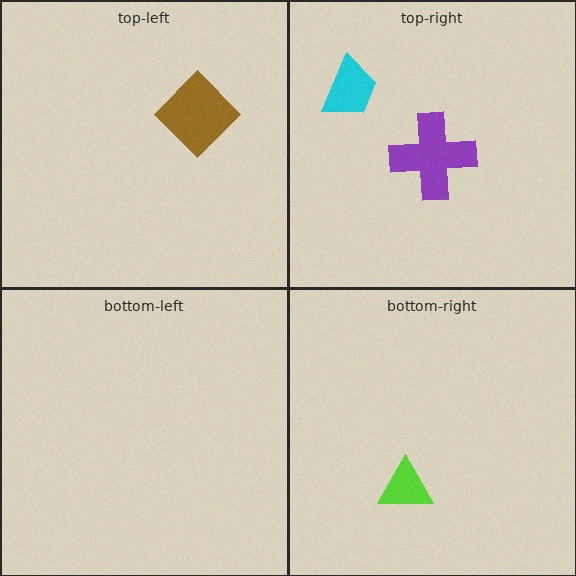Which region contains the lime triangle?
The bottom-right region.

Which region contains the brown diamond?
The top-left region.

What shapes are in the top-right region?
The purple cross, the cyan trapezoid.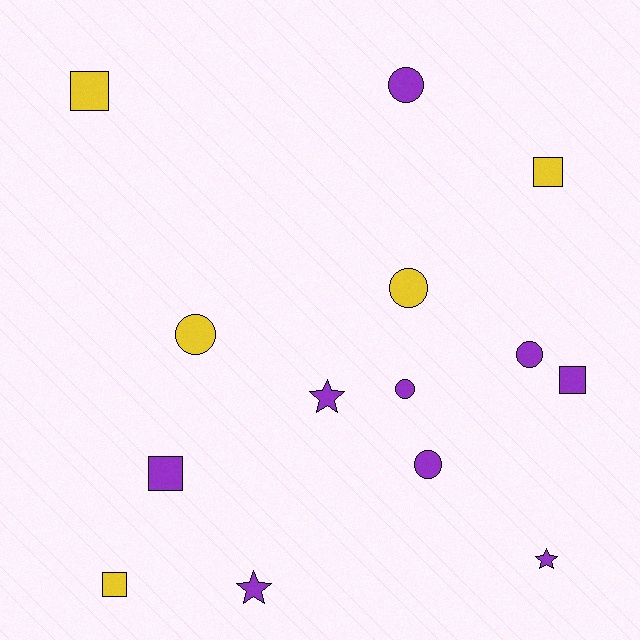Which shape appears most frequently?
Circle, with 6 objects.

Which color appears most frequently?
Purple, with 9 objects.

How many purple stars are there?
There are 3 purple stars.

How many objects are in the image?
There are 14 objects.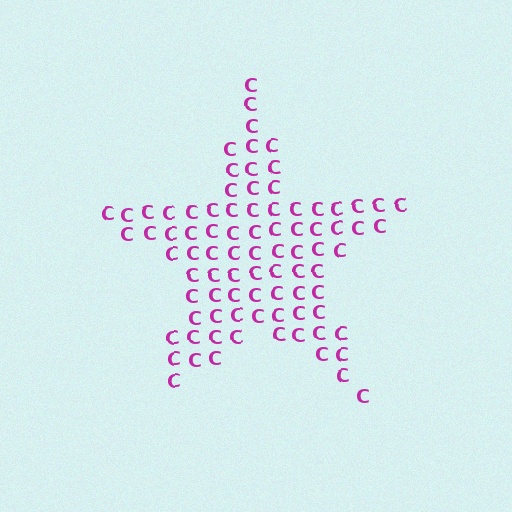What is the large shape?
The large shape is a star.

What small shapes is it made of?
It is made of small letter C's.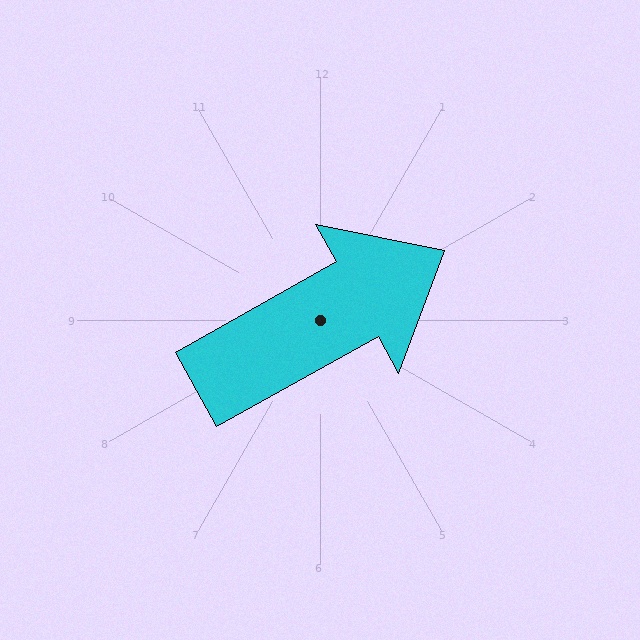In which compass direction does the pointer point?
Northeast.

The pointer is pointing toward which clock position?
Roughly 2 o'clock.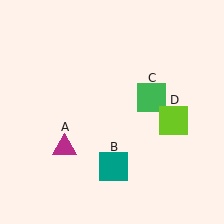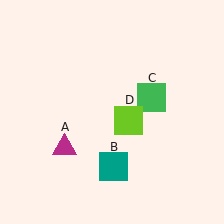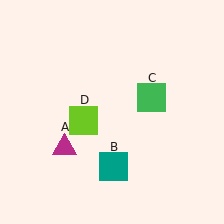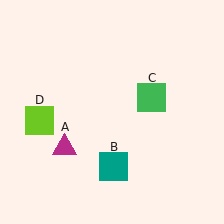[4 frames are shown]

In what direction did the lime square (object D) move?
The lime square (object D) moved left.